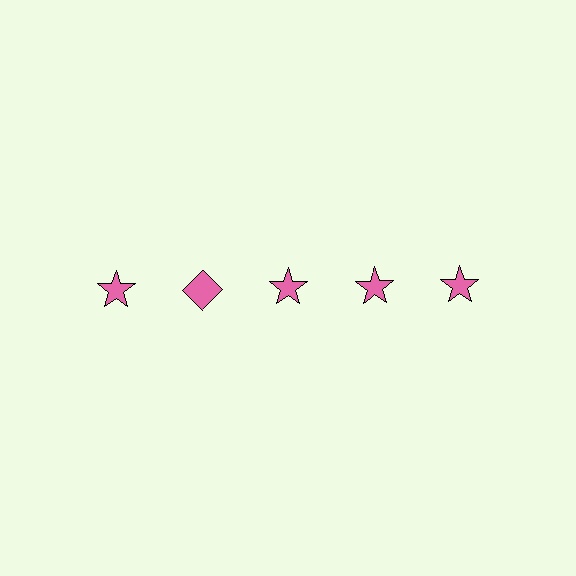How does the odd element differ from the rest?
It has a different shape: diamond instead of star.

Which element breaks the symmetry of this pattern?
The pink diamond in the top row, second from left column breaks the symmetry. All other shapes are pink stars.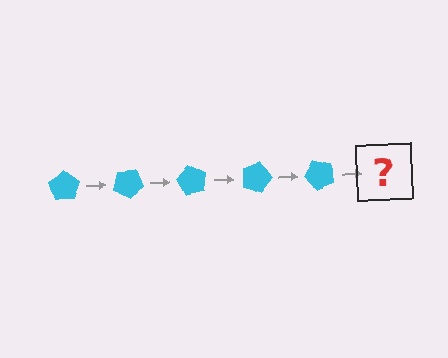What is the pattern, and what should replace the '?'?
The pattern is that the pentagon rotates 30 degrees each step. The '?' should be a cyan pentagon rotated 150 degrees.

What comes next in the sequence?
The next element should be a cyan pentagon rotated 150 degrees.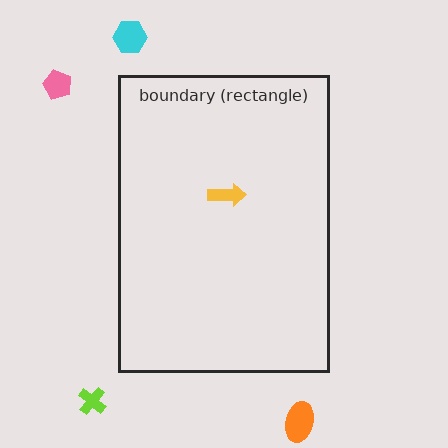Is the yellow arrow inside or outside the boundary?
Inside.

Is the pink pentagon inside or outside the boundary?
Outside.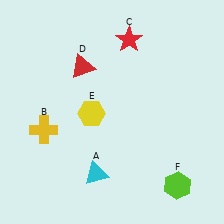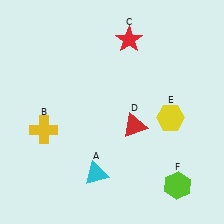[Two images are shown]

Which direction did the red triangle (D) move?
The red triangle (D) moved down.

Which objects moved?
The objects that moved are: the red triangle (D), the yellow hexagon (E).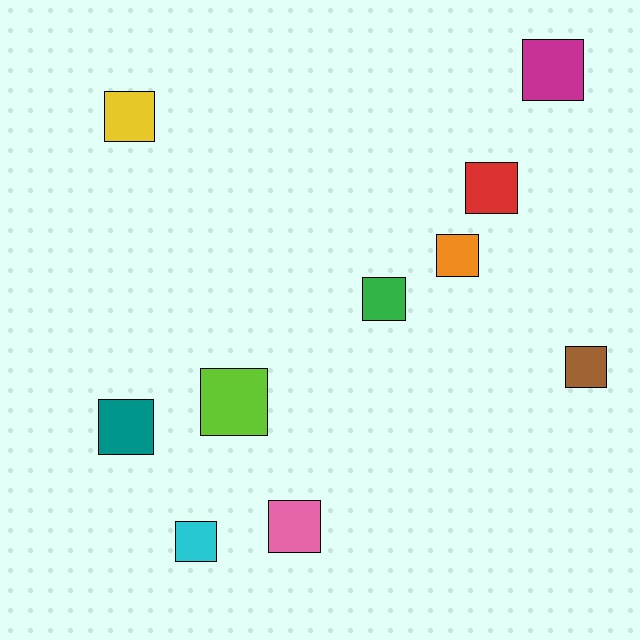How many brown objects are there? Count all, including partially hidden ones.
There is 1 brown object.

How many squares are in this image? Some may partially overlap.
There are 10 squares.